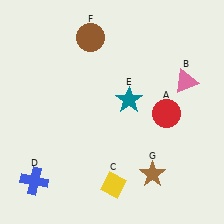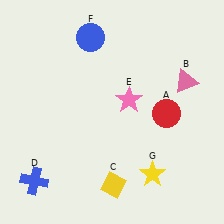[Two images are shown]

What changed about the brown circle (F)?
In Image 1, F is brown. In Image 2, it changed to blue.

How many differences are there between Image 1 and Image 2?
There are 3 differences between the two images.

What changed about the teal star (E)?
In Image 1, E is teal. In Image 2, it changed to pink.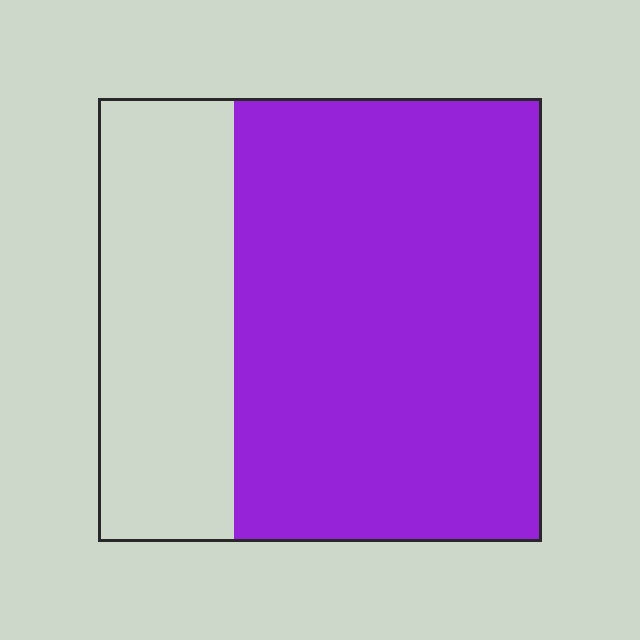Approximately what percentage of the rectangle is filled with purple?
Approximately 70%.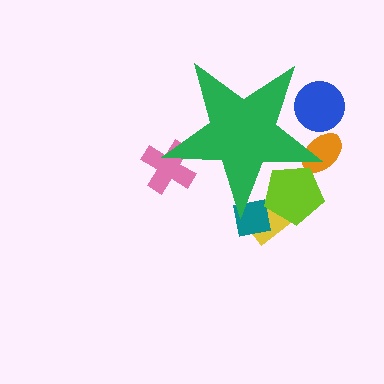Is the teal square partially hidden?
Yes, the teal square is partially hidden behind the green star.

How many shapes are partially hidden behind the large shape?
6 shapes are partially hidden.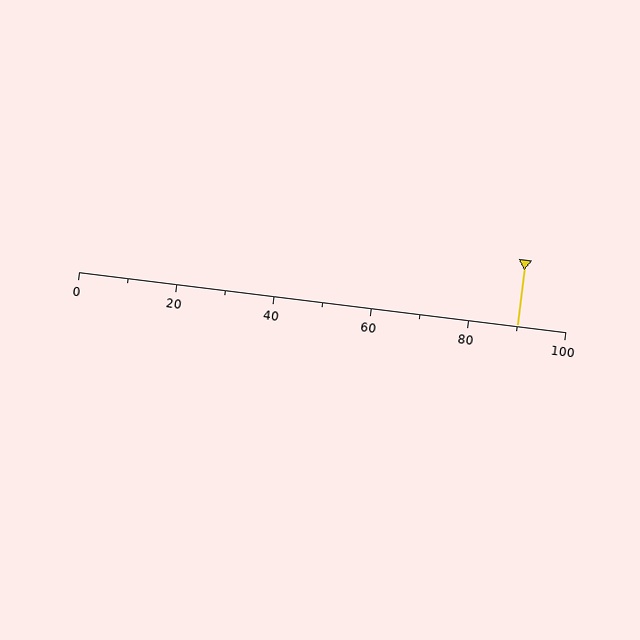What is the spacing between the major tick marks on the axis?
The major ticks are spaced 20 apart.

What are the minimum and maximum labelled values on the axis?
The axis runs from 0 to 100.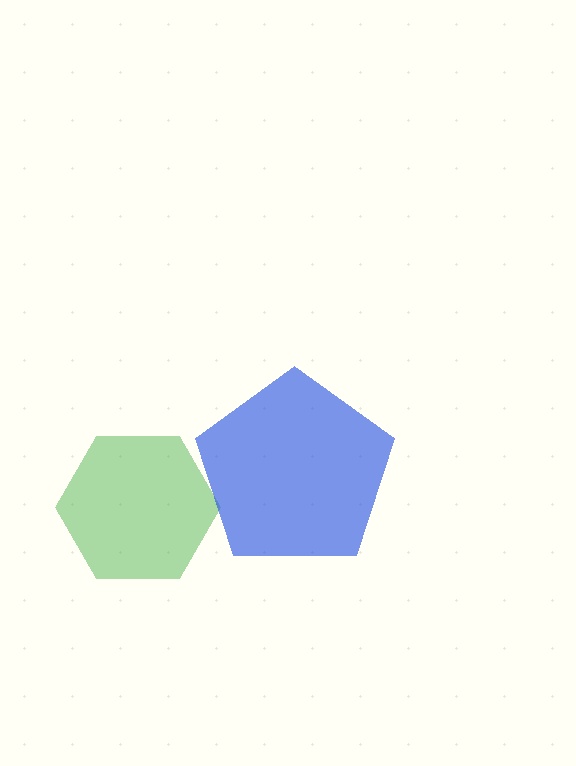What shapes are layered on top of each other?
The layered shapes are: a green hexagon, a blue pentagon.